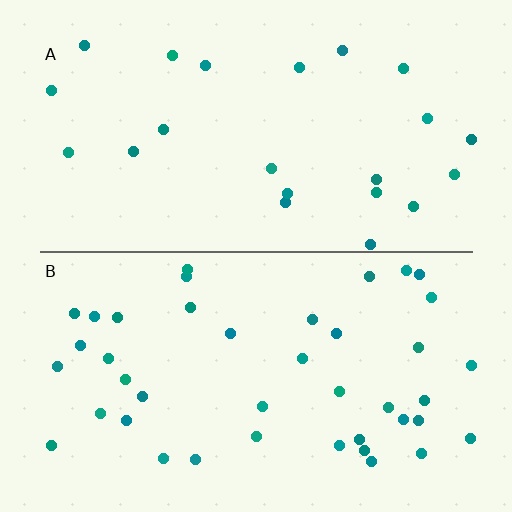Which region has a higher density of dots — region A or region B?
B (the bottom).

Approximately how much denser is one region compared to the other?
Approximately 1.9× — region B over region A.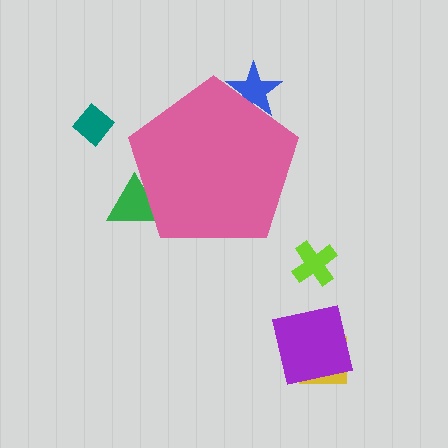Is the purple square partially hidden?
No, the purple square is fully visible.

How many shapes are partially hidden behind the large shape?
2 shapes are partially hidden.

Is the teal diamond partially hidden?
No, the teal diamond is fully visible.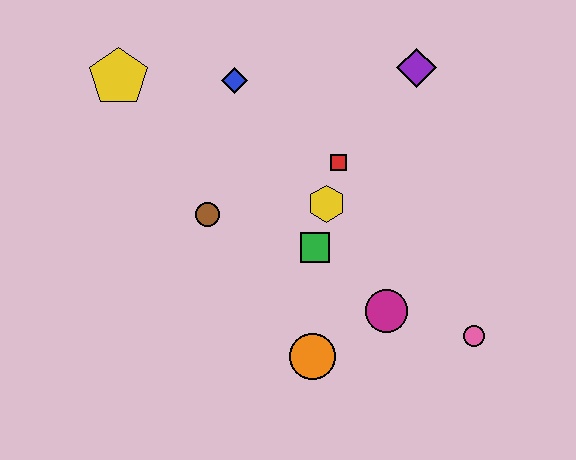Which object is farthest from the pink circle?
The yellow pentagon is farthest from the pink circle.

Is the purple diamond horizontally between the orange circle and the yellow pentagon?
No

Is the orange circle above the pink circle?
No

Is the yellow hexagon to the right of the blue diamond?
Yes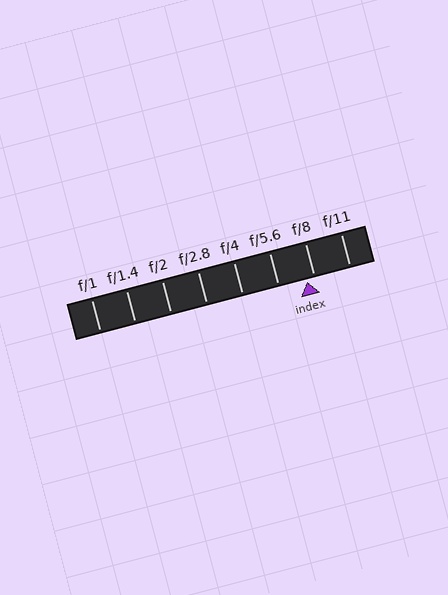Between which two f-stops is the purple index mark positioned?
The index mark is between f/5.6 and f/8.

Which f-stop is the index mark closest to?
The index mark is closest to f/8.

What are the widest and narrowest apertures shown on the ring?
The widest aperture shown is f/1 and the narrowest is f/11.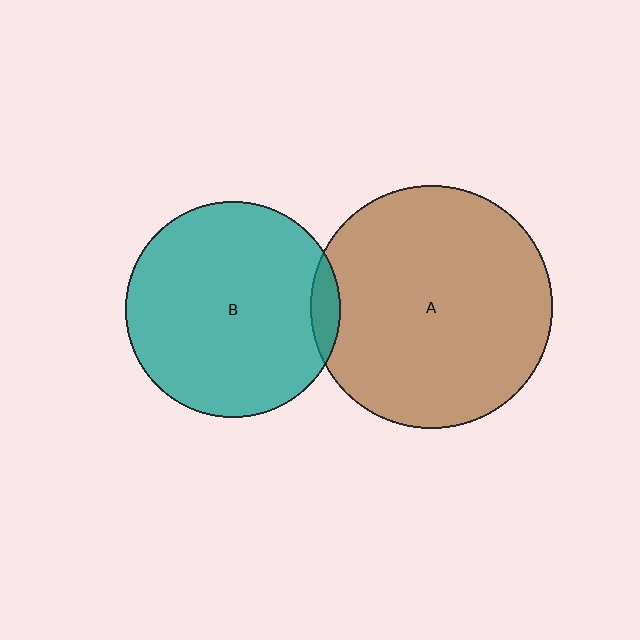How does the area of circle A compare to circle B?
Approximately 1.3 times.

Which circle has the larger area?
Circle A (brown).